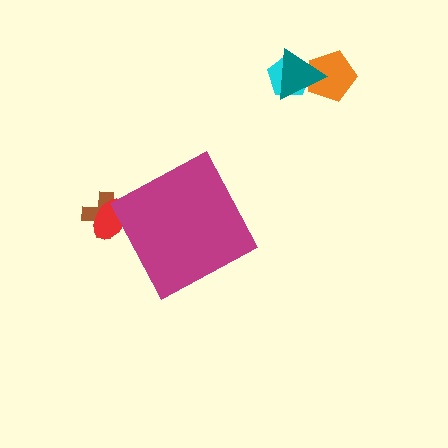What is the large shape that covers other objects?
A magenta diamond.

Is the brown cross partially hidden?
Yes, the brown cross is partially hidden behind the magenta diamond.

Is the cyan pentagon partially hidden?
No, the cyan pentagon is fully visible.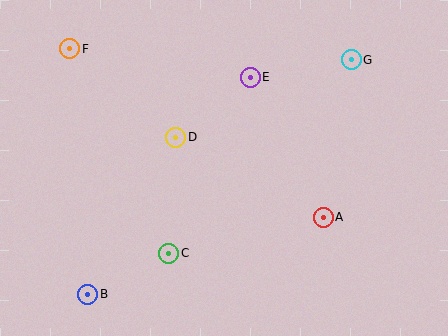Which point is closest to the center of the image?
Point D at (176, 137) is closest to the center.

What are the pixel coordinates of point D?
Point D is at (176, 137).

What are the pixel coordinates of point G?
Point G is at (351, 60).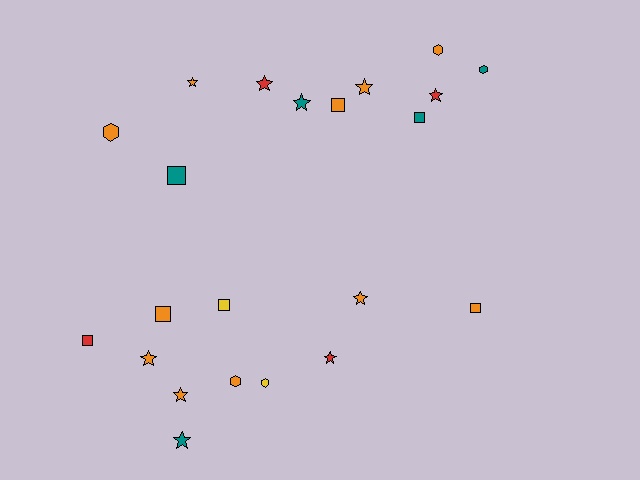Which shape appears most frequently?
Star, with 10 objects.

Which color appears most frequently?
Orange, with 11 objects.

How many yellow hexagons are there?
There is 1 yellow hexagon.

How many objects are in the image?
There are 22 objects.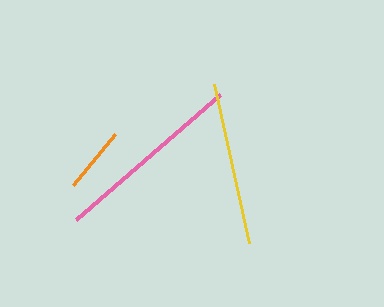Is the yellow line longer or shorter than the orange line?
The yellow line is longer than the orange line.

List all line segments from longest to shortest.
From longest to shortest: pink, yellow, orange.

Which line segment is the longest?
The pink line is the longest at approximately 190 pixels.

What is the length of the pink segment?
The pink segment is approximately 190 pixels long.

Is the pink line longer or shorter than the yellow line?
The pink line is longer than the yellow line.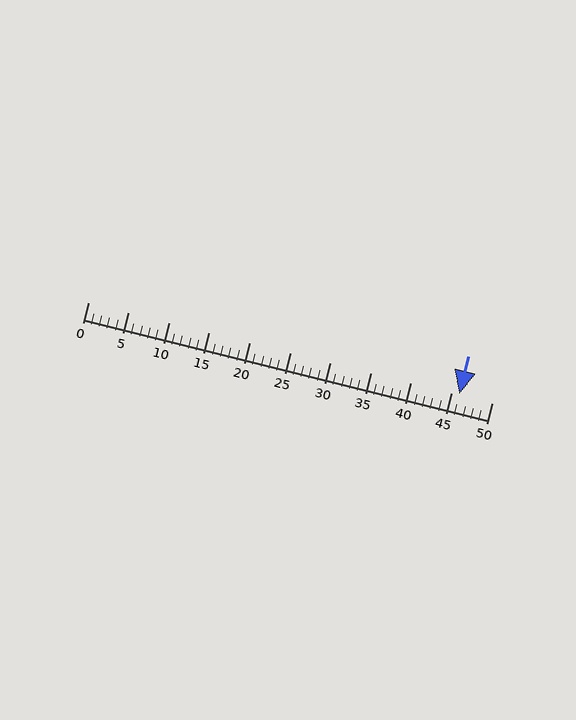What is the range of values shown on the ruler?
The ruler shows values from 0 to 50.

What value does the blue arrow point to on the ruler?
The blue arrow points to approximately 46.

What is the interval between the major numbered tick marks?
The major tick marks are spaced 5 units apart.